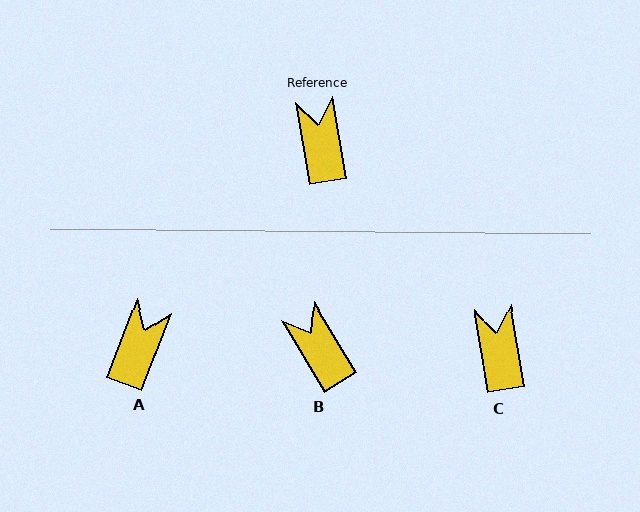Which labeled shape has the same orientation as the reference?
C.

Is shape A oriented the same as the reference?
No, it is off by about 31 degrees.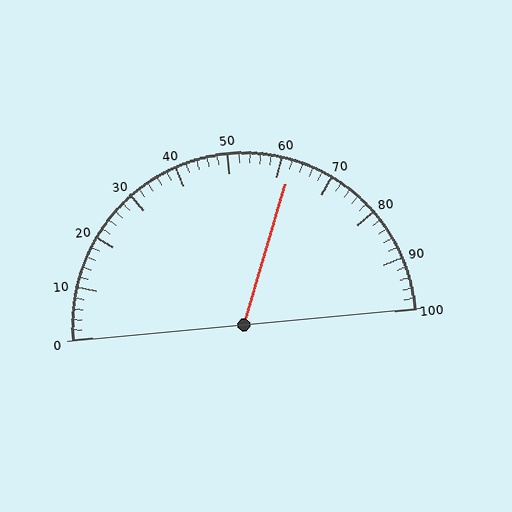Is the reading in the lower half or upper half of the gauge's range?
The reading is in the upper half of the range (0 to 100).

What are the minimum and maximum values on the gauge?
The gauge ranges from 0 to 100.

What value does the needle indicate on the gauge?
The needle indicates approximately 62.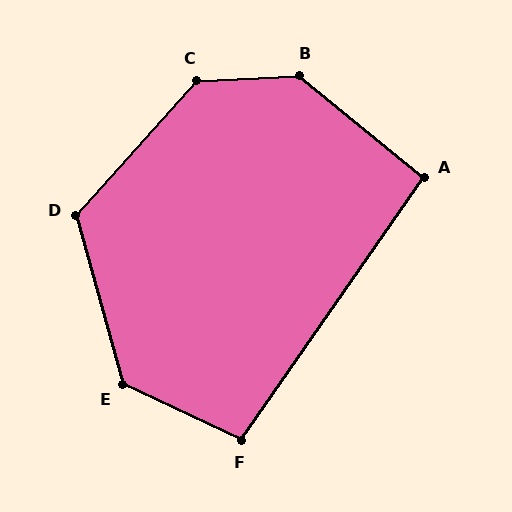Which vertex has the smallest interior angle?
A, at approximately 95 degrees.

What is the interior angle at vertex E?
Approximately 131 degrees (obtuse).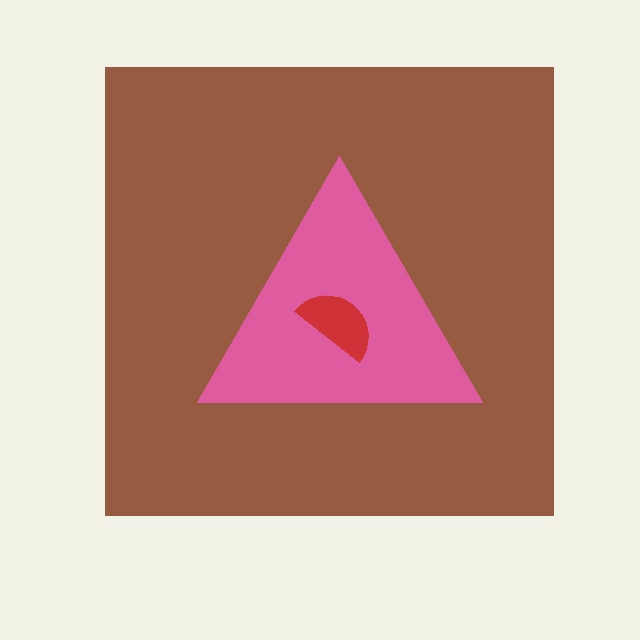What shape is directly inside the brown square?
The pink triangle.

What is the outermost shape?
The brown square.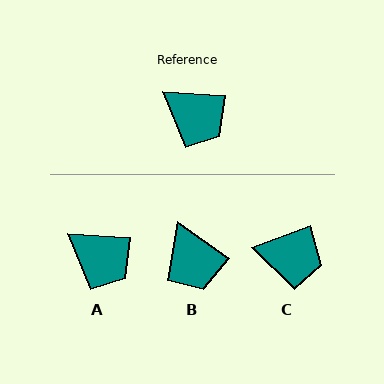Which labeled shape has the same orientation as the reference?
A.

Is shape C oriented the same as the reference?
No, it is off by about 23 degrees.